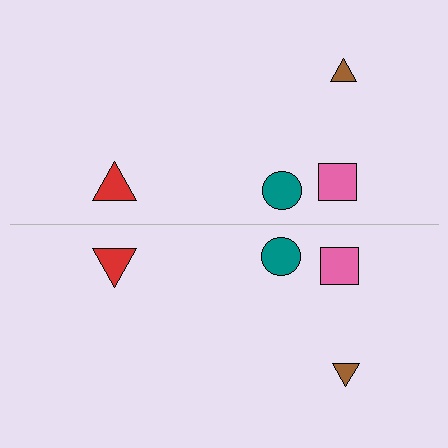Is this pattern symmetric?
Yes, this pattern has bilateral (reflection) symmetry.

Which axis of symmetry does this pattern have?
The pattern has a horizontal axis of symmetry running through the center of the image.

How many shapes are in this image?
There are 8 shapes in this image.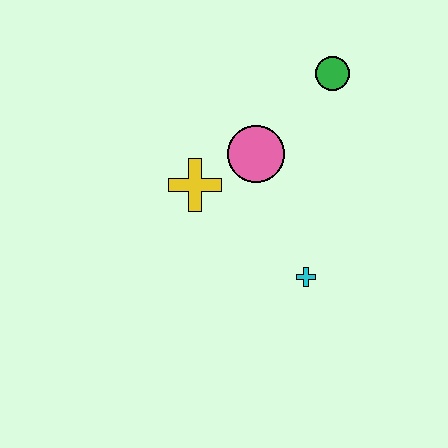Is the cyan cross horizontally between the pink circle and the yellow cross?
No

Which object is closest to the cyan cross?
The pink circle is closest to the cyan cross.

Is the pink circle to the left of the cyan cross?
Yes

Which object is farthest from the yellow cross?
The green circle is farthest from the yellow cross.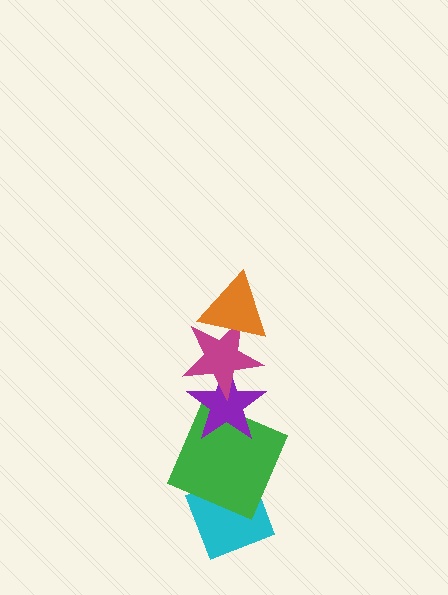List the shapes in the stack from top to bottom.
From top to bottom: the orange triangle, the magenta star, the purple star, the green square, the cyan diamond.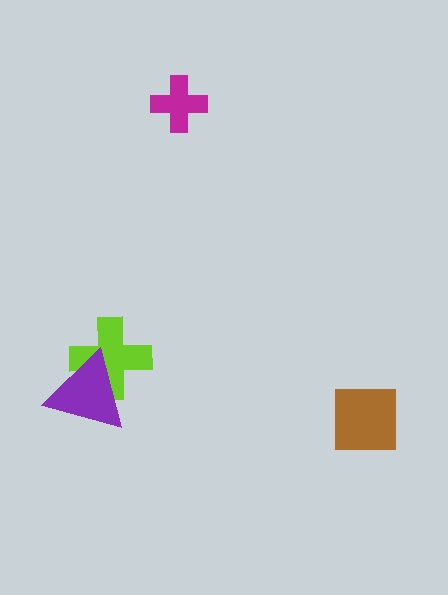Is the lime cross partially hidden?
Yes, it is partially covered by another shape.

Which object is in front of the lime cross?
The purple triangle is in front of the lime cross.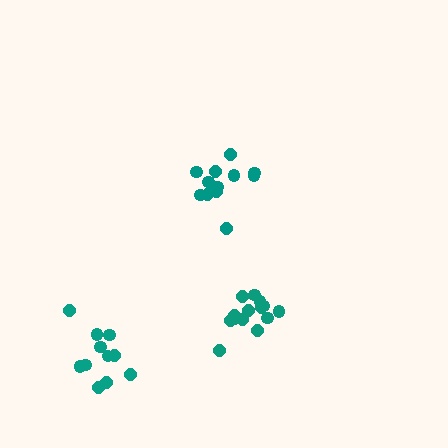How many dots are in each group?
Group 1: 11 dots, Group 2: 14 dots, Group 3: 13 dots (38 total).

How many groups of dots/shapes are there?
There are 3 groups.